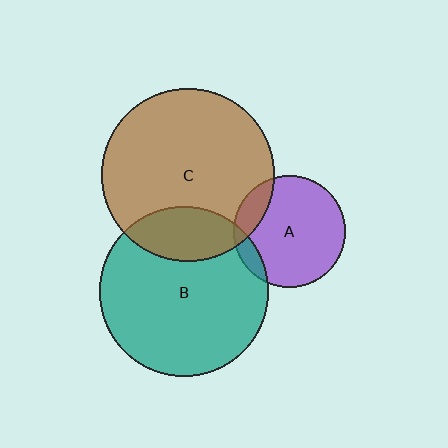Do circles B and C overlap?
Yes.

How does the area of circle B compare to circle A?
Approximately 2.3 times.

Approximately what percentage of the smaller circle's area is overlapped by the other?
Approximately 20%.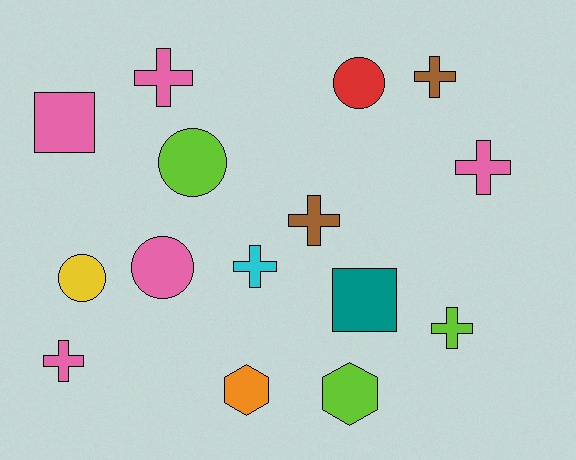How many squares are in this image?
There are 2 squares.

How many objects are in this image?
There are 15 objects.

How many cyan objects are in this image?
There is 1 cyan object.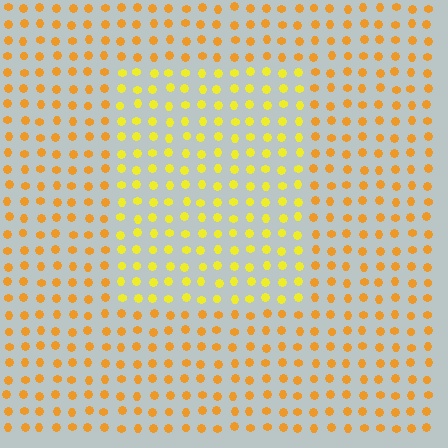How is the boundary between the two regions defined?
The boundary is defined purely by a slight shift in hue (about 26 degrees). Spacing, size, and orientation are identical on both sides.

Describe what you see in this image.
The image is filled with small orange elements in a uniform arrangement. A rectangle-shaped region is visible where the elements are tinted to a slightly different hue, forming a subtle color boundary.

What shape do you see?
I see a rectangle.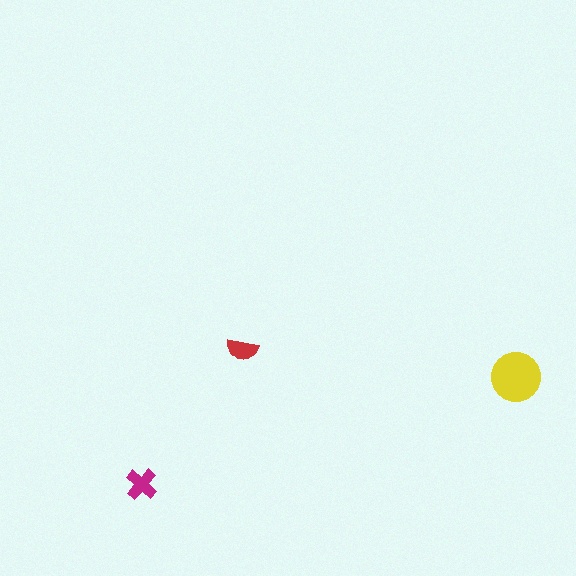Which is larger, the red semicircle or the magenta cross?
The magenta cross.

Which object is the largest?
The yellow circle.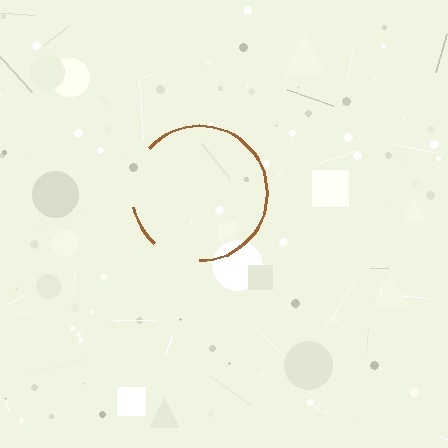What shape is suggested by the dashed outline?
The dashed outline suggests a circle.